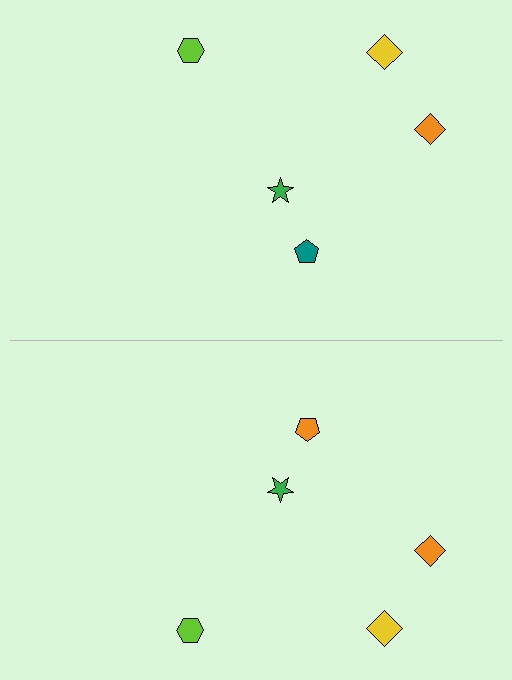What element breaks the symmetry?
The orange pentagon on the bottom side breaks the symmetry — its mirror counterpart is teal.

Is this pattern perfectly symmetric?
No, the pattern is not perfectly symmetric. The orange pentagon on the bottom side breaks the symmetry — its mirror counterpart is teal.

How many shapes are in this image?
There are 10 shapes in this image.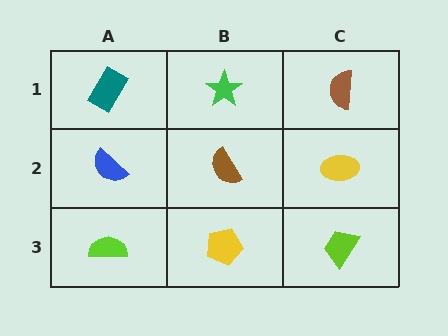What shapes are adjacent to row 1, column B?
A brown semicircle (row 2, column B), a teal rectangle (row 1, column A), a brown semicircle (row 1, column C).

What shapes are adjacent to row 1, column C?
A yellow ellipse (row 2, column C), a green star (row 1, column B).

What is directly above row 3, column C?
A yellow ellipse.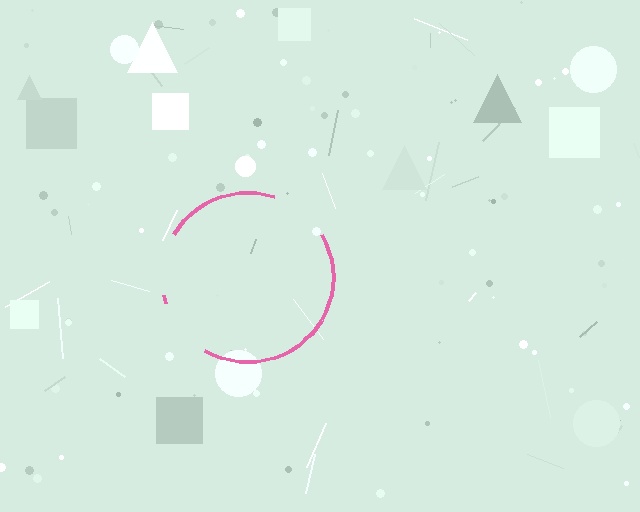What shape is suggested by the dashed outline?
The dashed outline suggests a circle.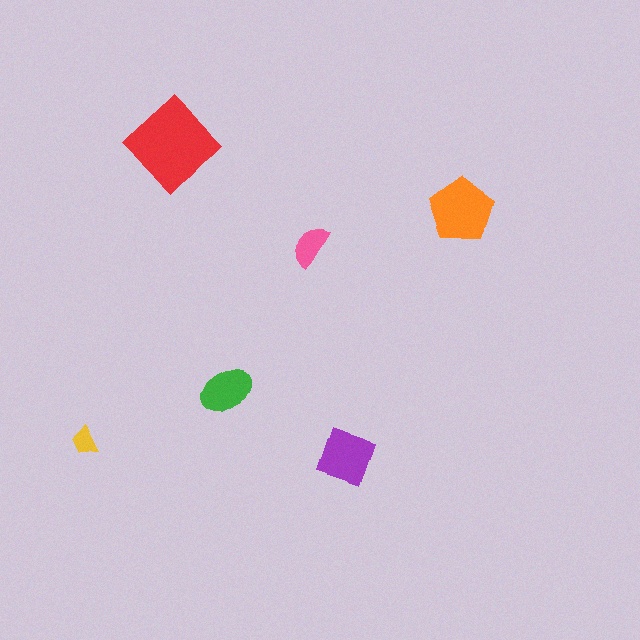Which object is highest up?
The red diamond is topmost.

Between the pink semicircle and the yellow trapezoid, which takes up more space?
The pink semicircle.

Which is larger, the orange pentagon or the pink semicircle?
The orange pentagon.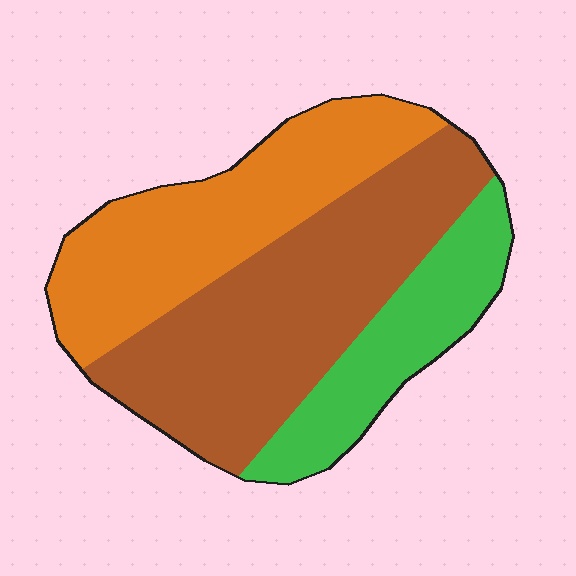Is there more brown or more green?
Brown.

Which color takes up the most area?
Brown, at roughly 45%.